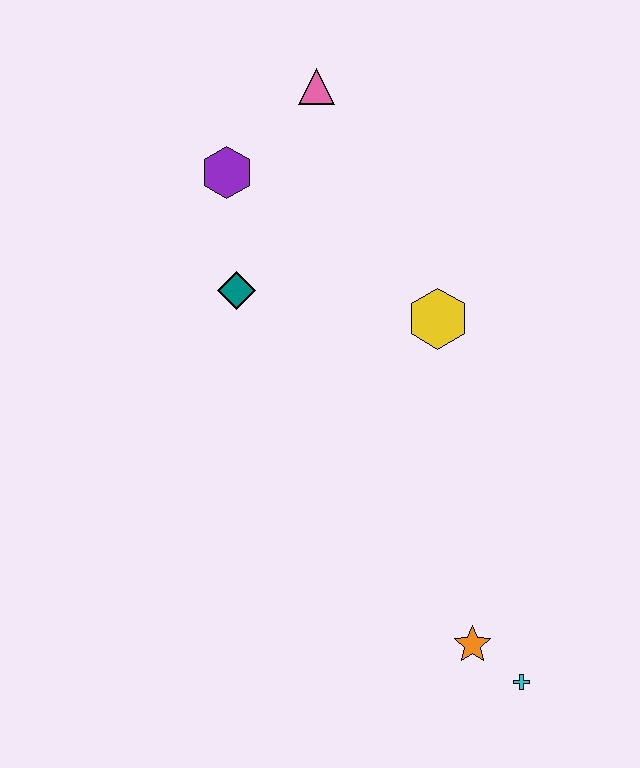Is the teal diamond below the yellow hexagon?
No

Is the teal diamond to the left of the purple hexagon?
No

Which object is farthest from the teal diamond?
The cyan cross is farthest from the teal diamond.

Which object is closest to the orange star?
The cyan cross is closest to the orange star.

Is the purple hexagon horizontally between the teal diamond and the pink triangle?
No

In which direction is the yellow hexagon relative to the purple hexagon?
The yellow hexagon is to the right of the purple hexagon.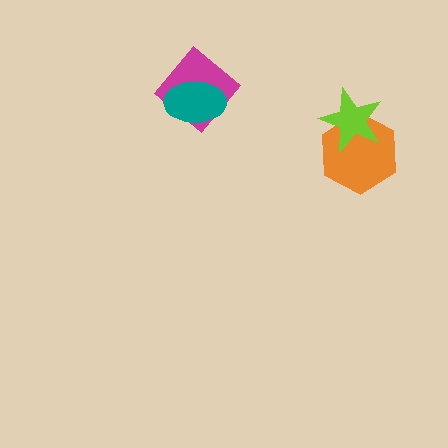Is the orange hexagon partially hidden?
Yes, it is partially covered by another shape.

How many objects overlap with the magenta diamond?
1 object overlaps with the magenta diamond.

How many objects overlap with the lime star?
1 object overlaps with the lime star.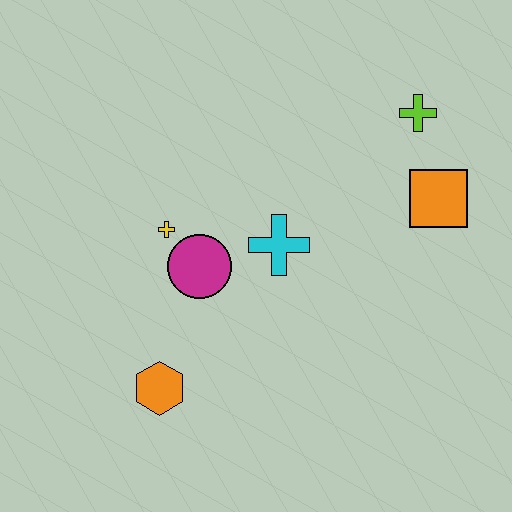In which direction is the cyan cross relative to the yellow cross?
The cyan cross is to the right of the yellow cross.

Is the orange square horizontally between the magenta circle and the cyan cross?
No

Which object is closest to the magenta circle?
The yellow cross is closest to the magenta circle.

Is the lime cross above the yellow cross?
Yes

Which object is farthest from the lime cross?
The orange hexagon is farthest from the lime cross.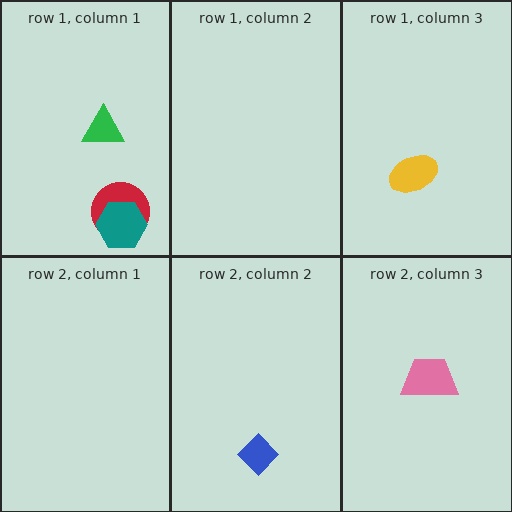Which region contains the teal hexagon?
The row 1, column 1 region.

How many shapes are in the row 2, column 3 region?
1.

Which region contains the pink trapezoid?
The row 2, column 3 region.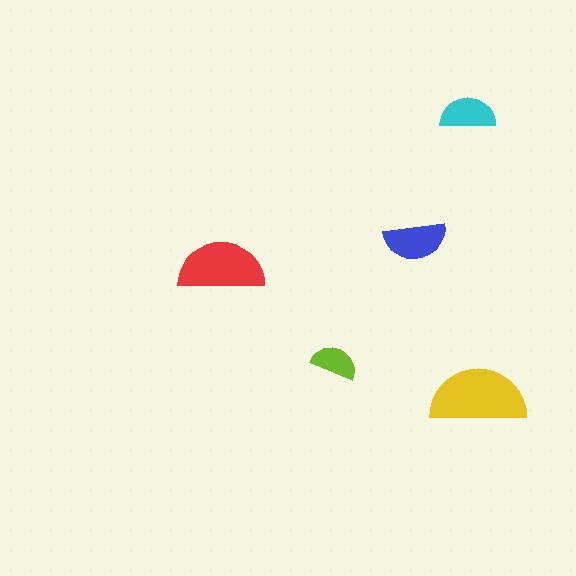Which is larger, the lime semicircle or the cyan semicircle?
The cyan one.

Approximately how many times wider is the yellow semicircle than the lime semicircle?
About 2 times wider.